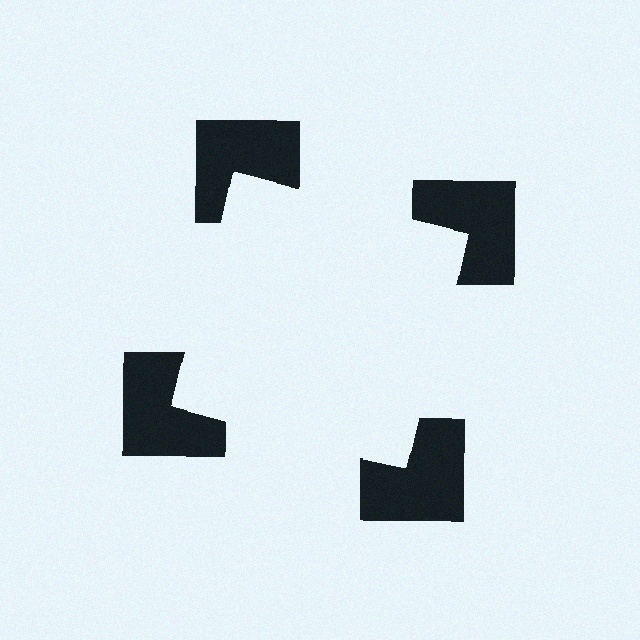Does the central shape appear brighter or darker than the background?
It typically appears slightly brighter than the background, even though no actual brightness change is drawn.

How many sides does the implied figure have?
4 sides.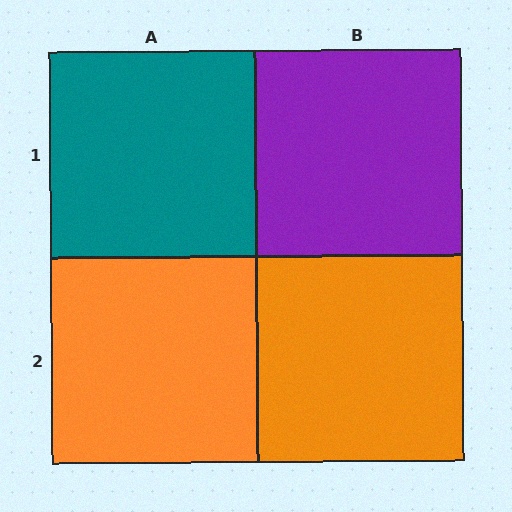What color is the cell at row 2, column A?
Orange.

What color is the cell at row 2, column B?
Orange.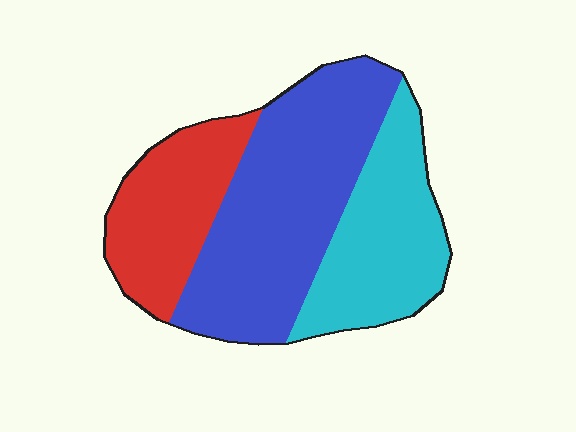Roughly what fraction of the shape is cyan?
Cyan covers about 30% of the shape.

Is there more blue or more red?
Blue.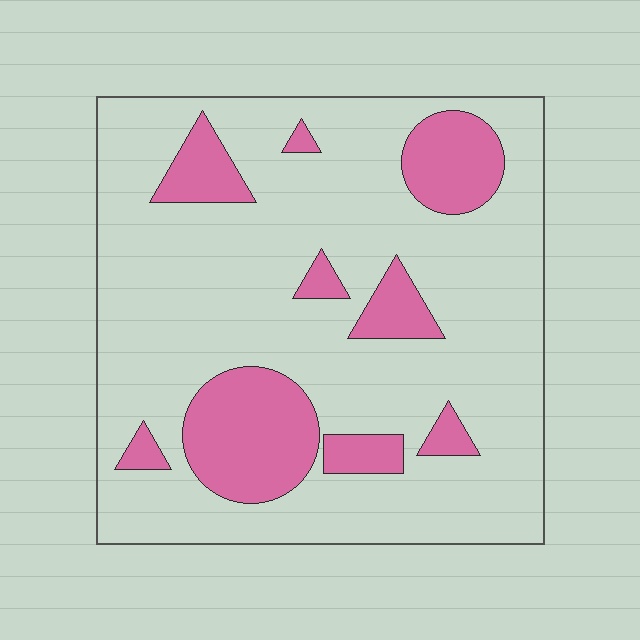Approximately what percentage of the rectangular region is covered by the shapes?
Approximately 20%.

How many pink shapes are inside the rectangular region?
9.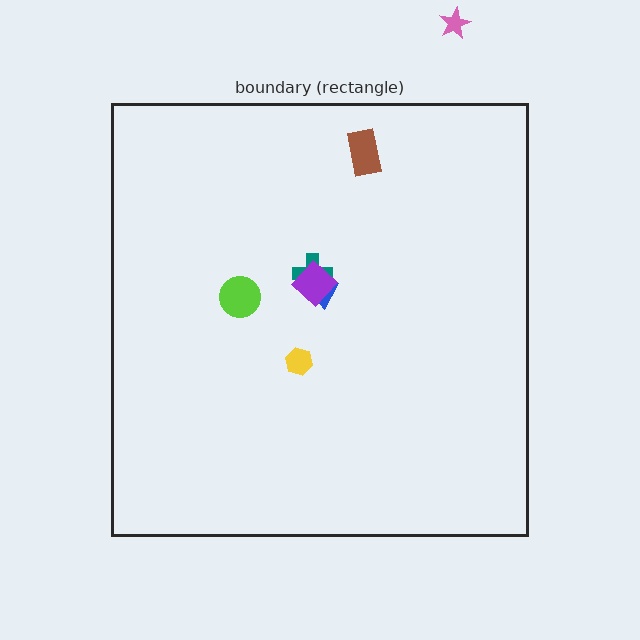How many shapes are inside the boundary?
6 inside, 1 outside.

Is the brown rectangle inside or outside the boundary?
Inside.